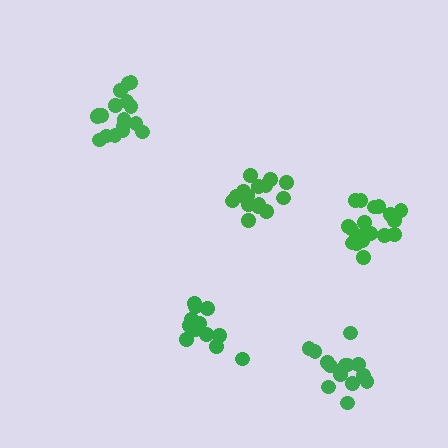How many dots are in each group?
Group 1: 14 dots, Group 2: 17 dots, Group 3: 19 dots, Group 4: 17 dots, Group 5: 14 dots (81 total).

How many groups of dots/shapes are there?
There are 5 groups.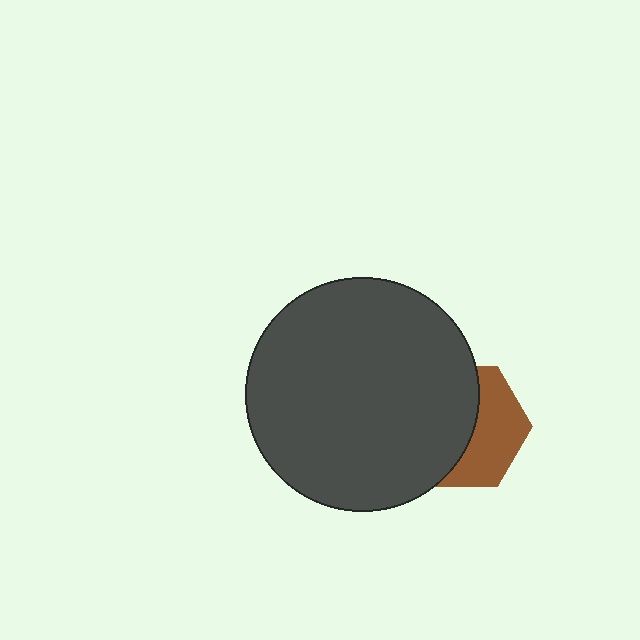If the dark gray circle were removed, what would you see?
You would see the complete brown hexagon.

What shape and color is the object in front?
The object in front is a dark gray circle.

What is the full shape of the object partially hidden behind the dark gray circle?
The partially hidden object is a brown hexagon.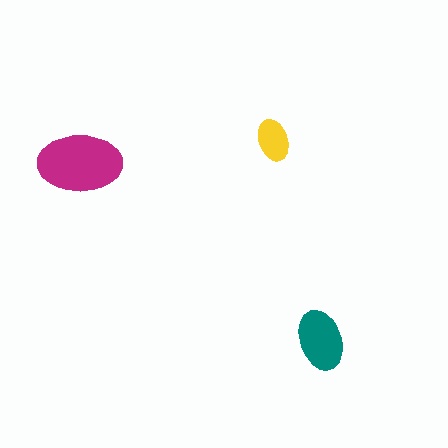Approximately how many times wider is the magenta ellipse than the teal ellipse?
About 1.5 times wider.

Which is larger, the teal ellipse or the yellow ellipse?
The teal one.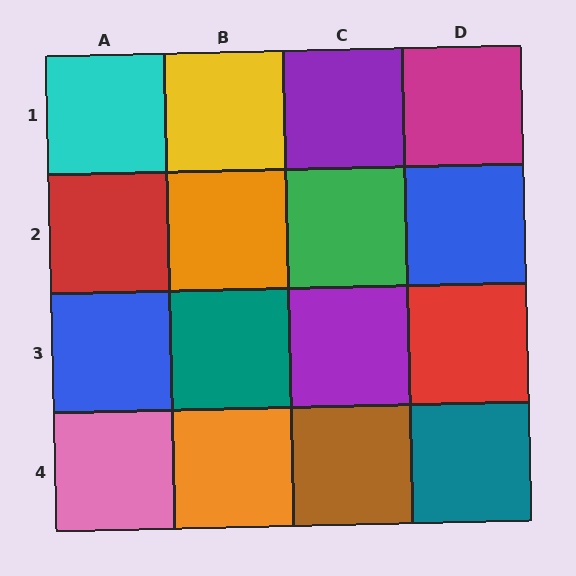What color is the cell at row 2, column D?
Blue.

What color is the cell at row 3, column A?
Blue.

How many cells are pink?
1 cell is pink.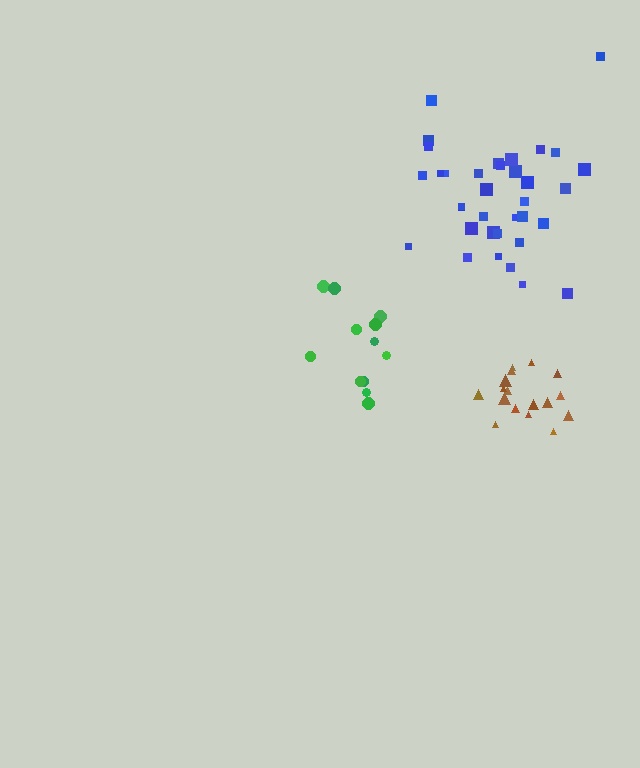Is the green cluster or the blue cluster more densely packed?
Green.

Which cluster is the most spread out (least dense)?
Blue.